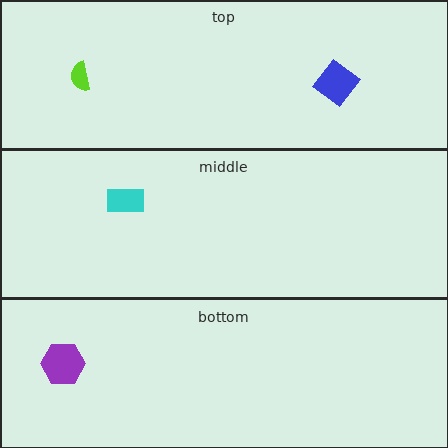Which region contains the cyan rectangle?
The middle region.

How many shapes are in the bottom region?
1.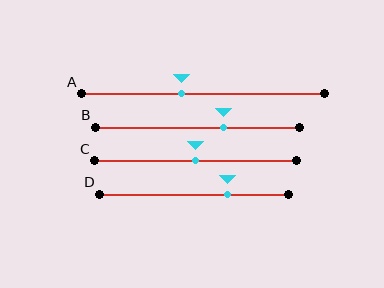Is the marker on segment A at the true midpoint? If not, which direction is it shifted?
No, the marker on segment A is shifted to the left by about 9% of the segment length.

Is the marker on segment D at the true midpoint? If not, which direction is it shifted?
No, the marker on segment D is shifted to the right by about 18% of the segment length.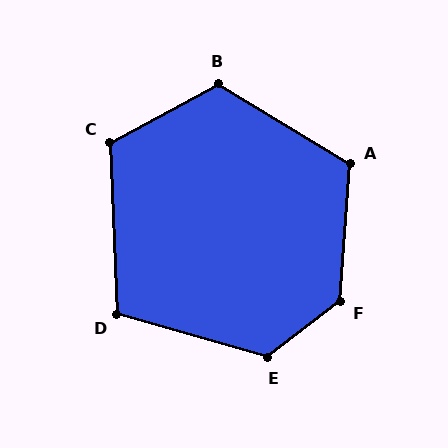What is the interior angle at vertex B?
Approximately 120 degrees (obtuse).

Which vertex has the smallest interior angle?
D, at approximately 108 degrees.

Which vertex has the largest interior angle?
F, at approximately 131 degrees.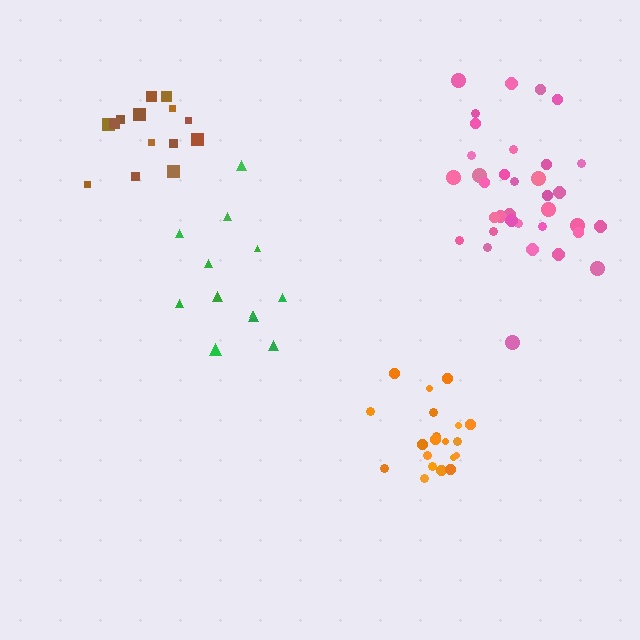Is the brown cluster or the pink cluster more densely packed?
Brown.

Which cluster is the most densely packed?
Orange.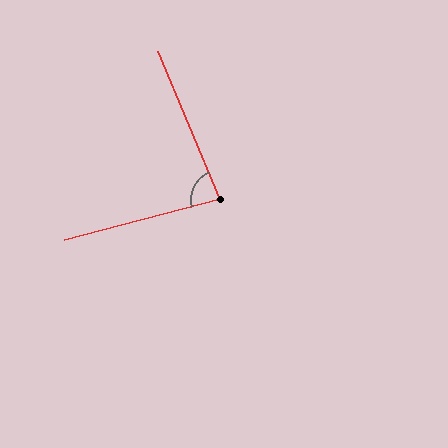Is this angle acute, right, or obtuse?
It is acute.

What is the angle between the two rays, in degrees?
Approximately 82 degrees.